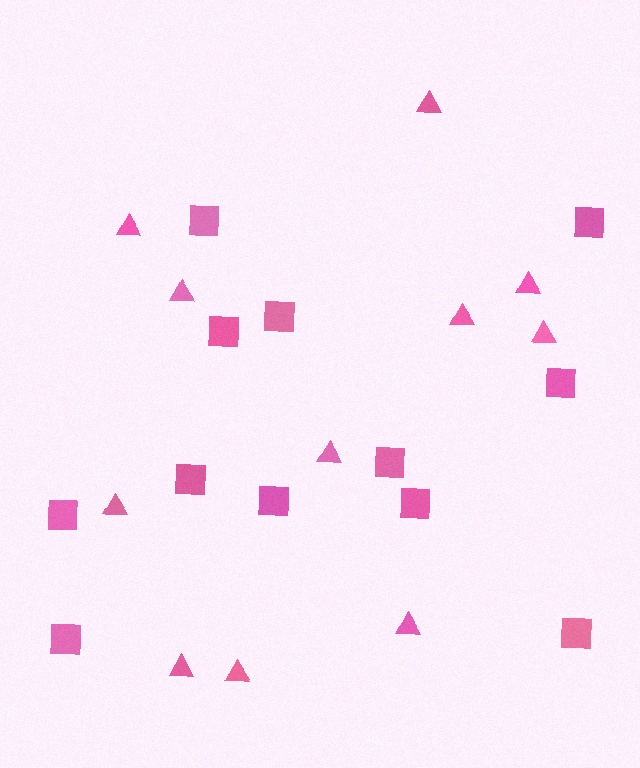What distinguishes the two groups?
There are 2 groups: one group of triangles (11) and one group of squares (12).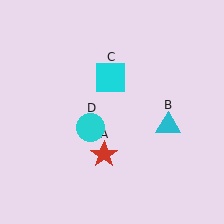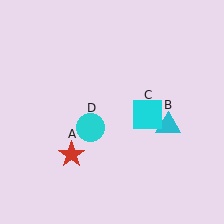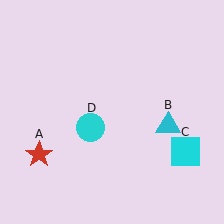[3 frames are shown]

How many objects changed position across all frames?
2 objects changed position: red star (object A), cyan square (object C).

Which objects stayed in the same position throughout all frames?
Cyan triangle (object B) and cyan circle (object D) remained stationary.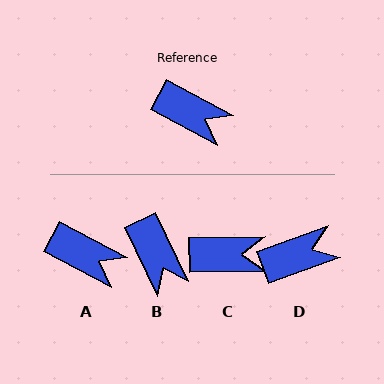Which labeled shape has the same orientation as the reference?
A.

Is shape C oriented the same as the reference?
No, it is off by about 29 degrees.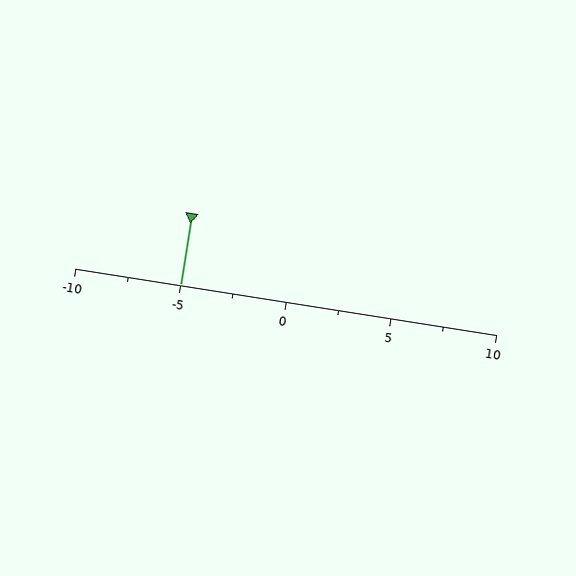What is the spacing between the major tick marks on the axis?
The major ticks are spaced 5 apart.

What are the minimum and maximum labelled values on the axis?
The axis runs from -10 to 10.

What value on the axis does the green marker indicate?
The marker indicates approximately -5.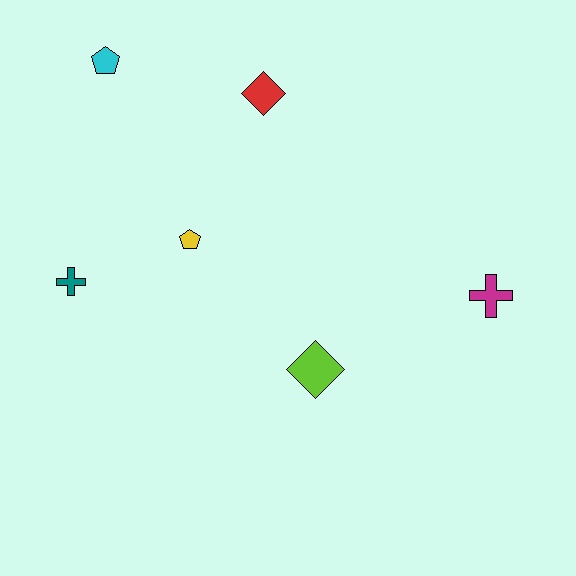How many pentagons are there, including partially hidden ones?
There are 2 pentagons.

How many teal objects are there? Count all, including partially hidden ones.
There is 1 teal object.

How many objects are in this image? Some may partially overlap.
There are 6 objects.